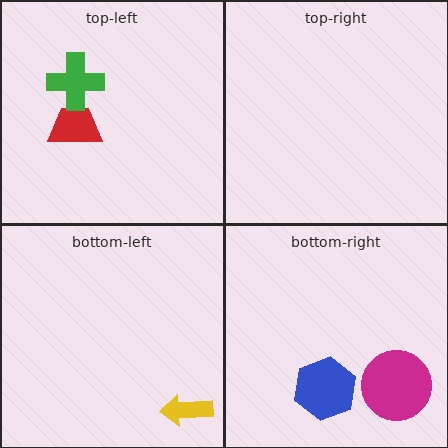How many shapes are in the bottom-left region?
1.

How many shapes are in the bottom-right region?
2.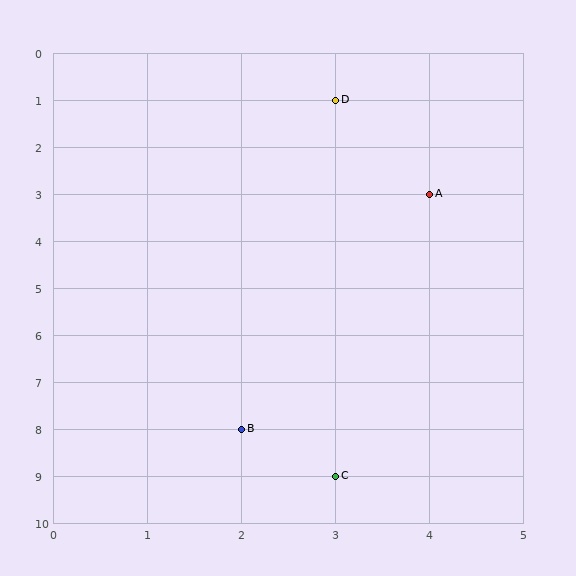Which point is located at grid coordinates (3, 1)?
Point D is at (3, 1).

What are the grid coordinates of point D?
Point D is at grid coordinates (3, 1).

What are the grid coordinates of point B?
Point B is at grid coordinates (2, 8).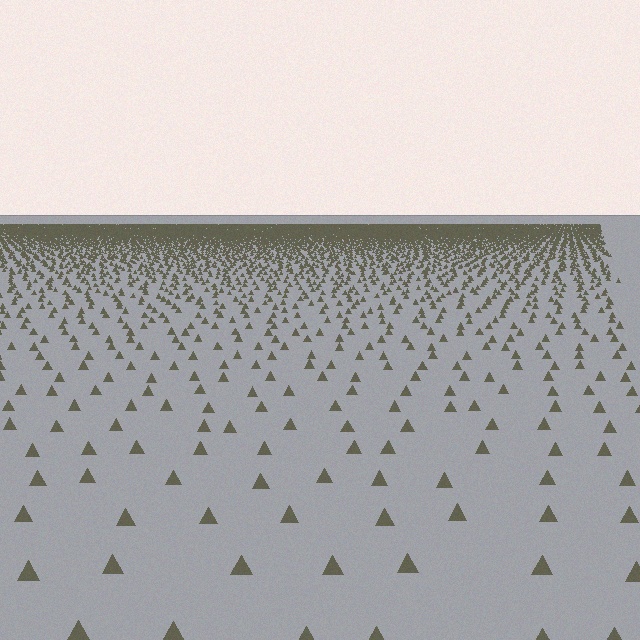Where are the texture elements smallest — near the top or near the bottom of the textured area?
Near the top.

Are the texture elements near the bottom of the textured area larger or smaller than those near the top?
Larger. Near the bottom, elements are closer to the viewer and appear at a bigger on-screen size.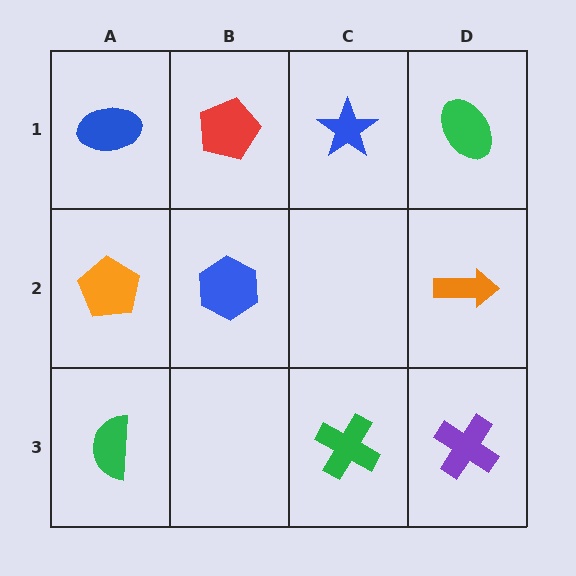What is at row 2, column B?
A blue hexagon.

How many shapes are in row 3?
3 shapes.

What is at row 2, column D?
An orange arrow.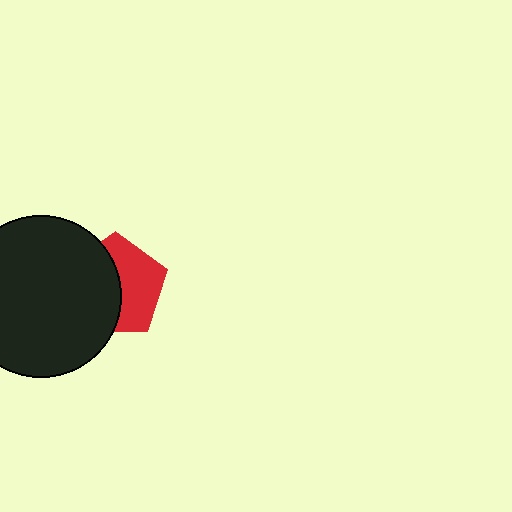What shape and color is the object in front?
The object in front is a black circle.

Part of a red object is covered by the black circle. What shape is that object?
It is a pentagon.